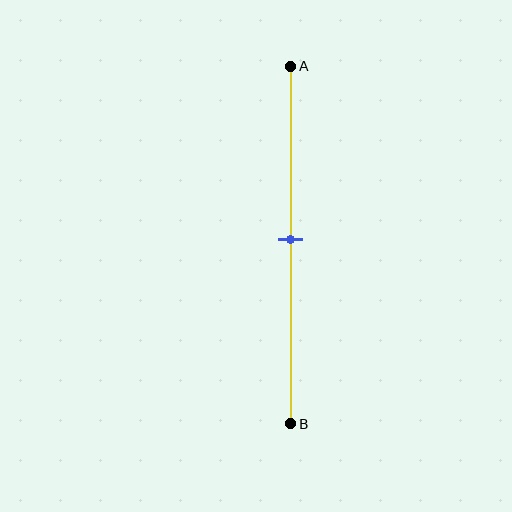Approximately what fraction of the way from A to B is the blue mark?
The blue mark is approximately 50% of the way from A to B.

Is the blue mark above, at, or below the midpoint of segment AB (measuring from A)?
The blue mark is approximately at the midpoint of segment AB.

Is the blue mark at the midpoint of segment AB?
Yes, the mark is approximately at the midpoint.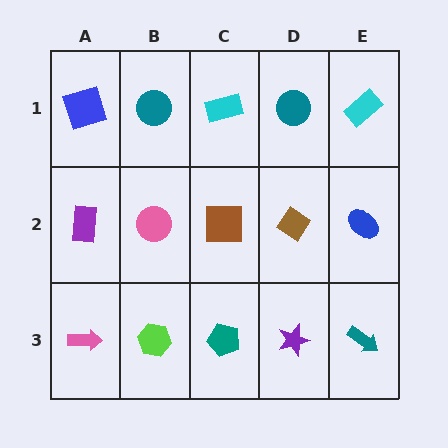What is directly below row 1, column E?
A blue ellipse.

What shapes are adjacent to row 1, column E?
A blue ellipse (row 2, column E), a teal circle (row 1, column D).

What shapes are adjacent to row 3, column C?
A brown square (row 2, column C), a lime hexagon (row 3, column B), a purple star (row 3, column D).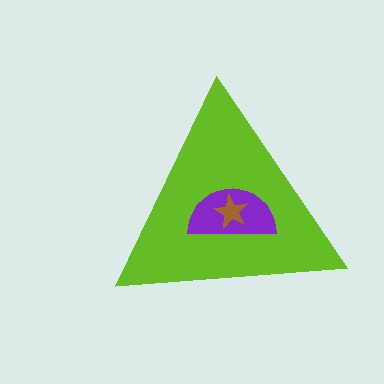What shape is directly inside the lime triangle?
The purple semicircle.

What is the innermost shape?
The brown star.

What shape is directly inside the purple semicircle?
The brown star.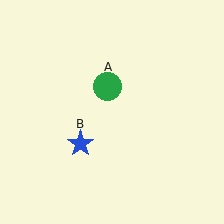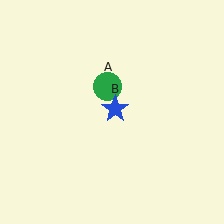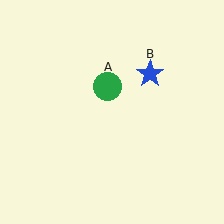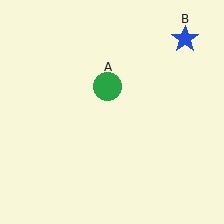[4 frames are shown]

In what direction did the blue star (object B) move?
The blue star (object B) moved up and to the right.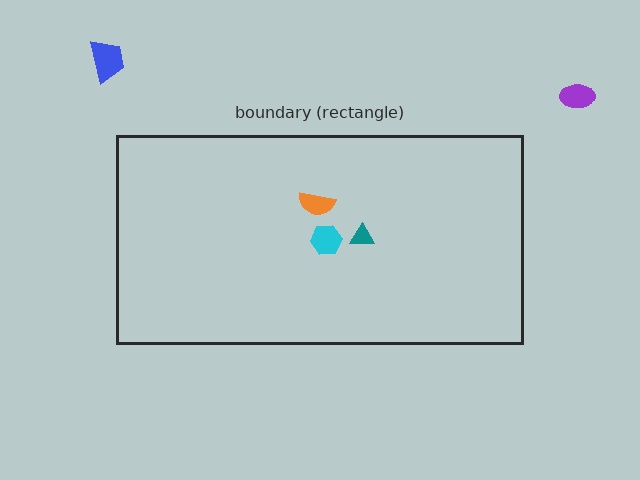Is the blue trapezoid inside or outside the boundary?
Outside.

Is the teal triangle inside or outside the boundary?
Inside.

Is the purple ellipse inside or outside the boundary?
Outside.